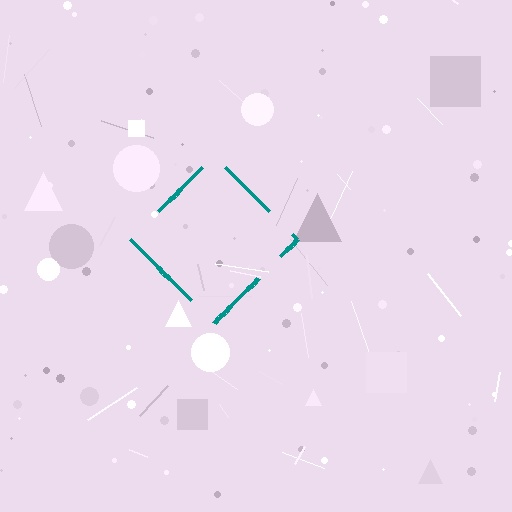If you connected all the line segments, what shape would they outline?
They would outline a diamond.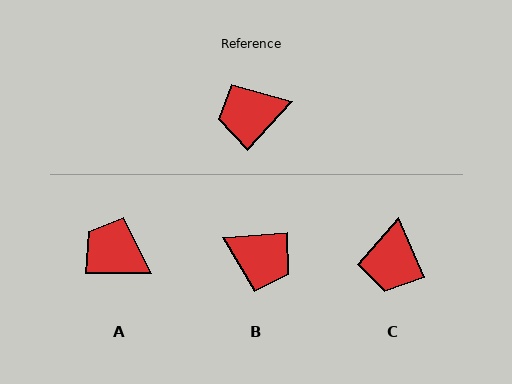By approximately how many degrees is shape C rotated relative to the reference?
Approximately 66 degrees counter-clockwise.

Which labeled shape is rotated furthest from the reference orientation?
B, about 137 degrees away.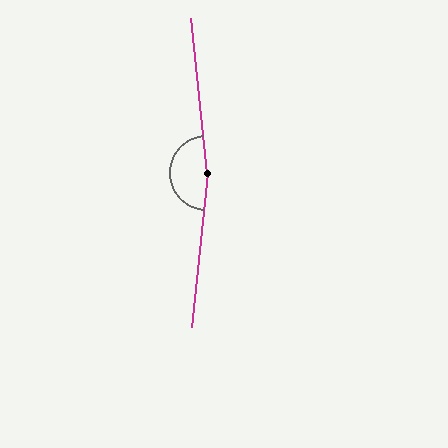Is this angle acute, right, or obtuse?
It is obtuse.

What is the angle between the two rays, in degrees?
Approximately 169 degrees.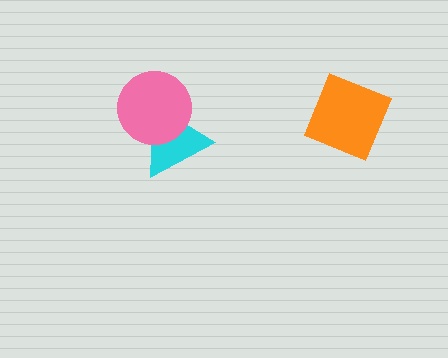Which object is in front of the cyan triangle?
The pink circle is in front of the cyan triangle.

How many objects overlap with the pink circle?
1 object overlaps with the pink circle.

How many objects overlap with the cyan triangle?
1 object overlaps with the cyan triangle.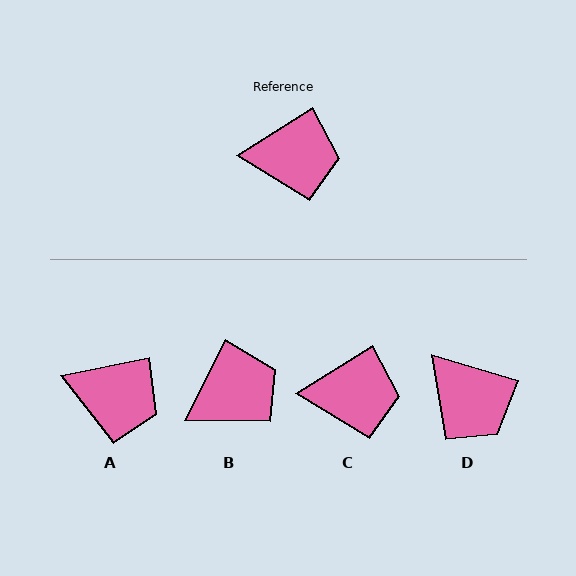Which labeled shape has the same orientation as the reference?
C.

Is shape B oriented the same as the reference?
No, it is off by about 31 degrees.